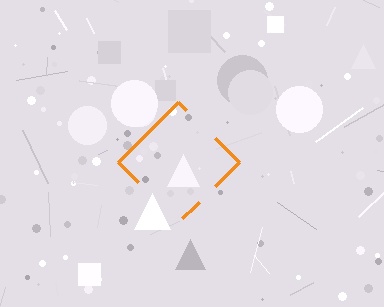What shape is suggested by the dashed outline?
The dashed outline suggests a diamond.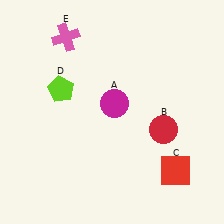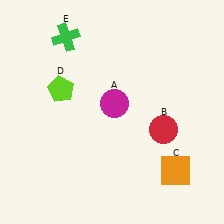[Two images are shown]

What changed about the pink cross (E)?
In Image 1, E is pink. In Image 2, it changed to green.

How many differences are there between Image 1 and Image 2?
There are 2 differences between the two images.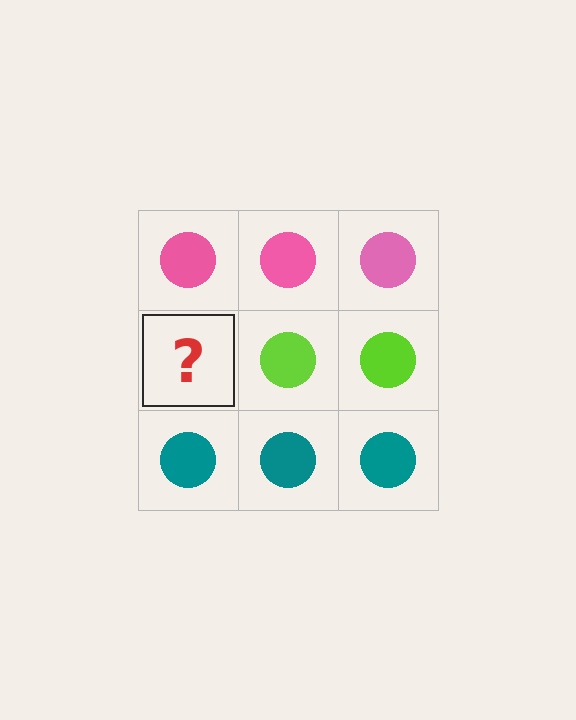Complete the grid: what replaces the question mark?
The question mark should be replaced with a lime circle.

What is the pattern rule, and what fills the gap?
The rule is that each row has a consistent color. The gap should be filled with a lime circle.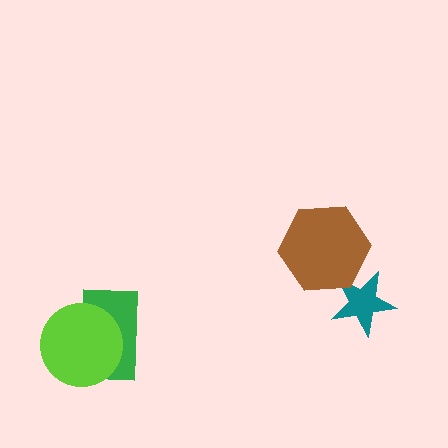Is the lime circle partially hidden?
No, no other shape covers it.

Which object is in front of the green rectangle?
The lime circle is in front of the green rectangle.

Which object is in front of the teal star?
The brown hexagon is in front of the teal star.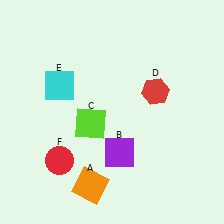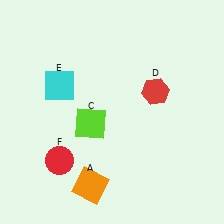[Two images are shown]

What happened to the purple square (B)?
The purple square (B) was removed in Image 2. It was in the bottom-right area of Image 1.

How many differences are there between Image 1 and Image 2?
There is 1 difference between the two images.